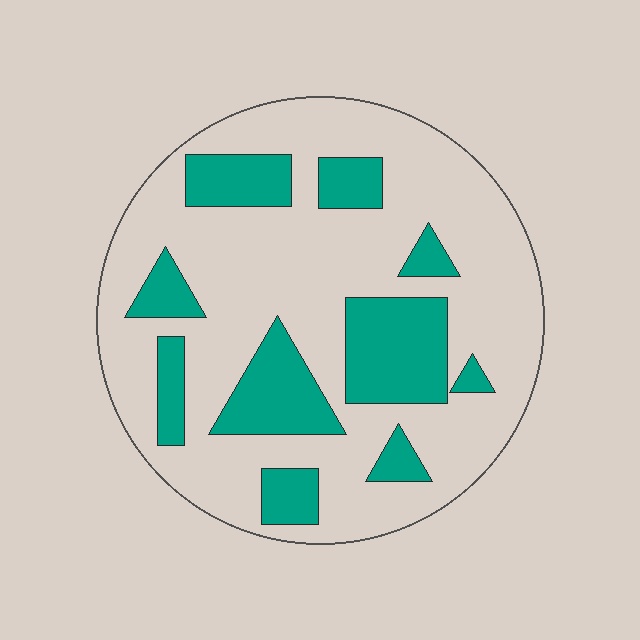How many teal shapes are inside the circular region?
10.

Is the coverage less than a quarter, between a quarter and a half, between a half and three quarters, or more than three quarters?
Between a quarter and a half.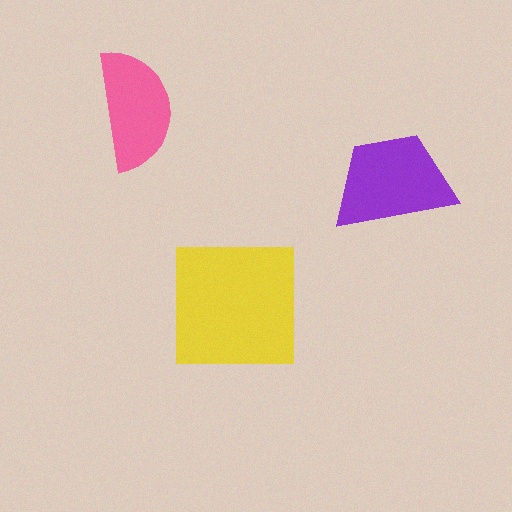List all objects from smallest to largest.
The pink semicircle, the purple trapezoid, the yellow square.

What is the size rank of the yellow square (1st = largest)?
1st.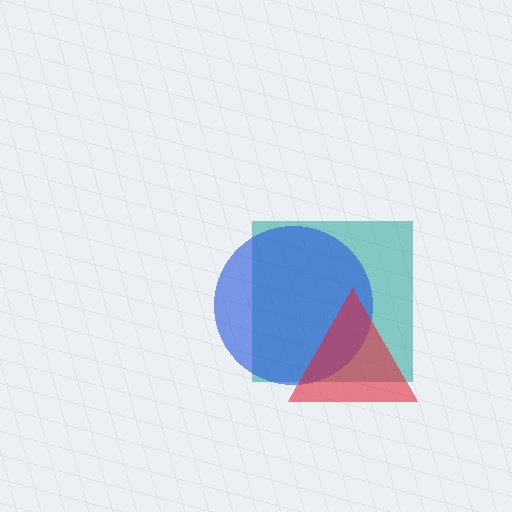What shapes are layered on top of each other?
The layered shapes are: a teal square, a blue circle, a red triangle.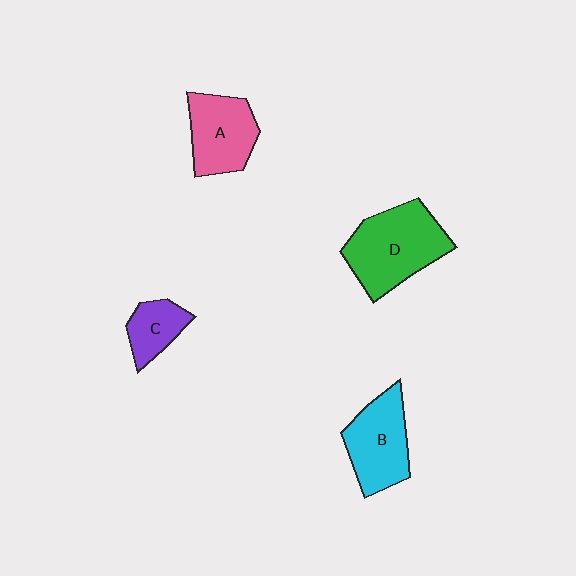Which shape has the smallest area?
Shape C (purple).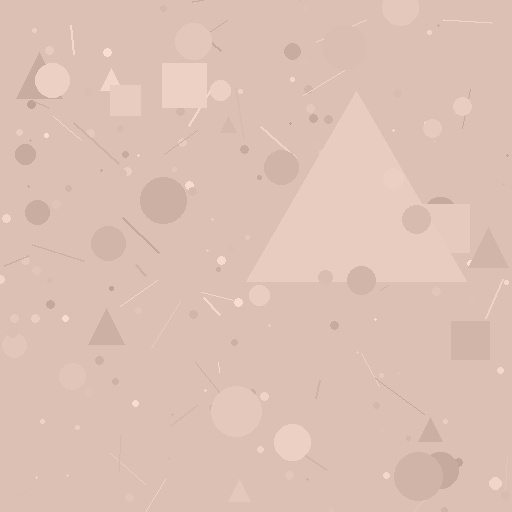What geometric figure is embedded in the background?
A triangle is embedded in the background.